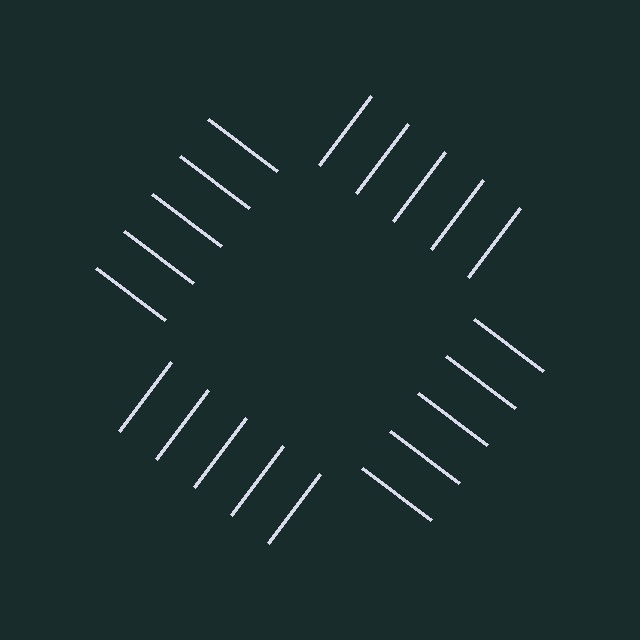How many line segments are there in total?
20 — 5 along each of the 4 edges.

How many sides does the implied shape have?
4 sides — the line-ends trace a square.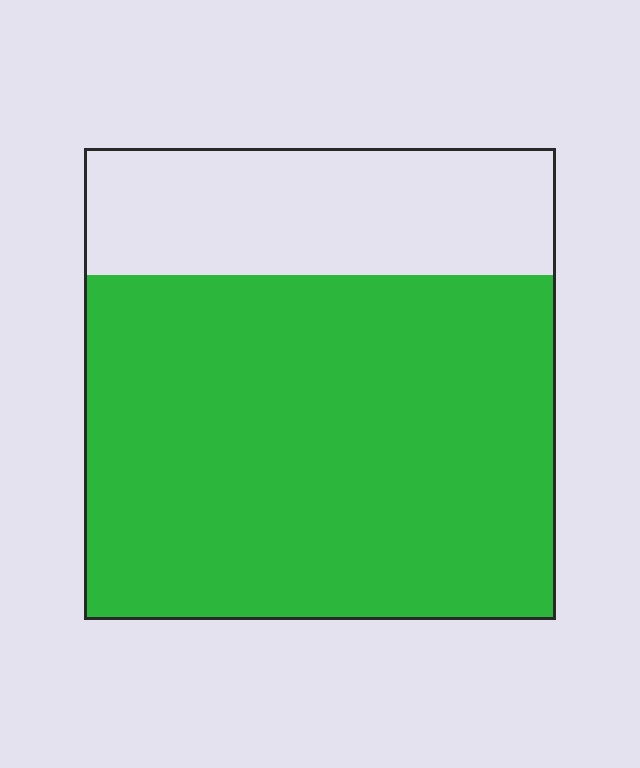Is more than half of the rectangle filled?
Yes.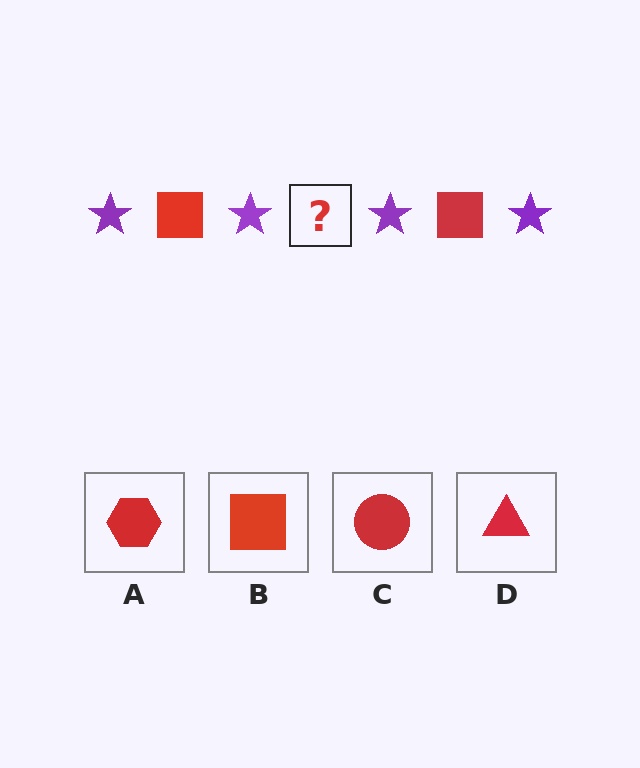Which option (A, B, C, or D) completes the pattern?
B.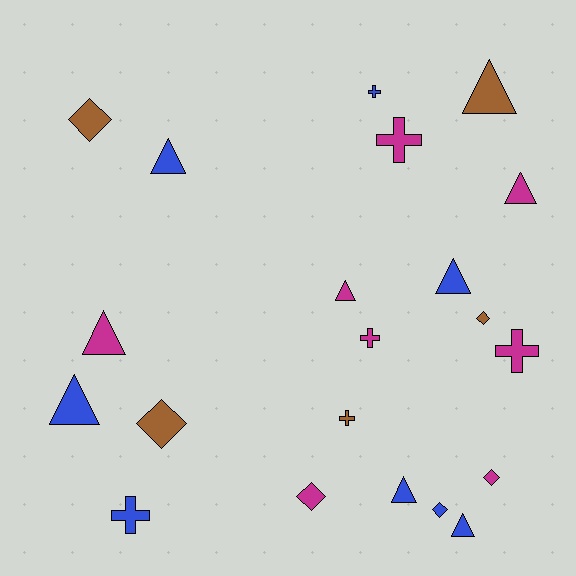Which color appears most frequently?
Blue, with 8 objects.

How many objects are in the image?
There are 21 objects.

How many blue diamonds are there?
There is 1 blue diamond.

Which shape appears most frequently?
Triangle, with 9 objects.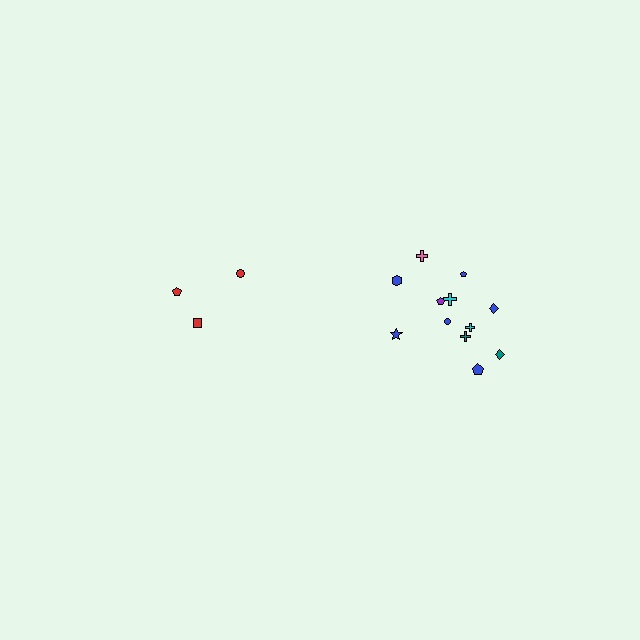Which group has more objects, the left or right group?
The right group.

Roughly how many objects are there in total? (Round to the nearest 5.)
Roughly 15 objects in total.